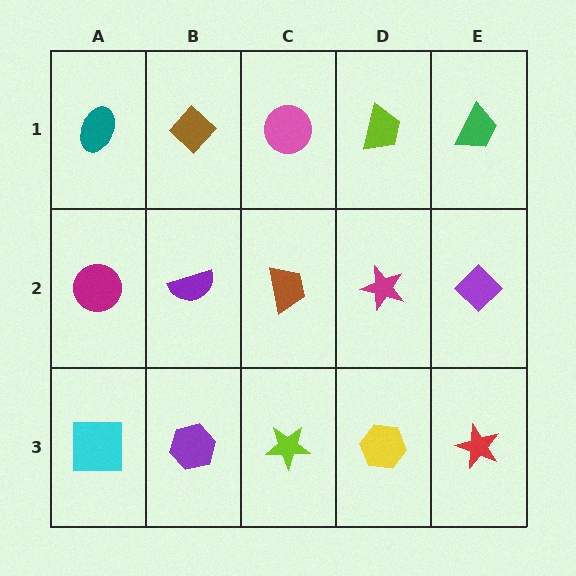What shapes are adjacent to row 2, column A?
A teal ellipse (row 1, column A), a cyan square (row 3, column A), a purple semicircle (row 2, column B).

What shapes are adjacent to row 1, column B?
A purple semicircle (row 2, column B), a teal ellipse (row 1, column A), a pink circle (row 1, column C).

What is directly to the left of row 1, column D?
A pink circle.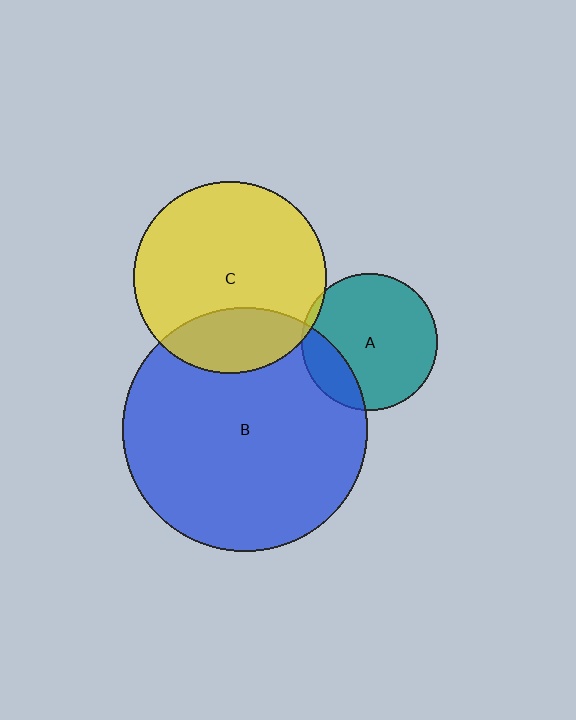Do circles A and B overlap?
Yes.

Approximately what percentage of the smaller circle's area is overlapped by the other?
Approximately 20%.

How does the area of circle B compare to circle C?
Approximately 1.6 times.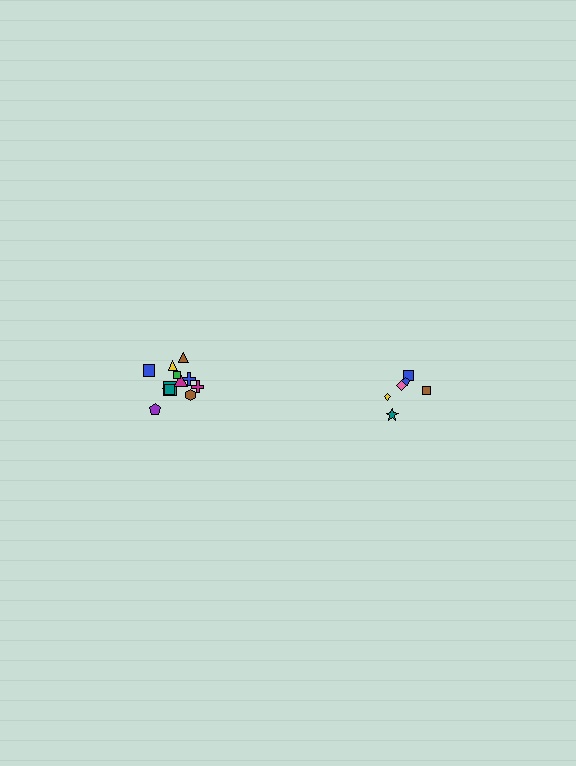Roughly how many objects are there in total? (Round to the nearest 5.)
Roughly 20 objects in total.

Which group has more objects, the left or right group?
The left group.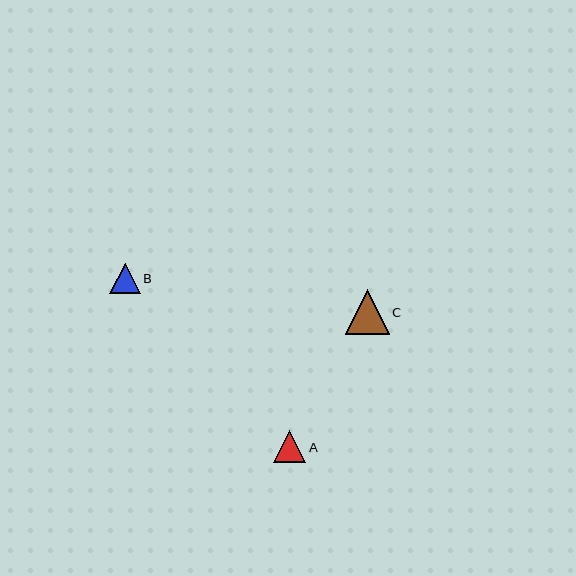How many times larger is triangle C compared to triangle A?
Triangle C is approximately 1.4 times the size of triangle A.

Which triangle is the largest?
Triangle C is the largest with a size of approximately 44 pixels.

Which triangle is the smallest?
Triangle B is the smallest with a size of approximately 30 pixels.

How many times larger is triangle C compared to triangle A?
Triangle C is approximately 1.4 times the size of triangle A.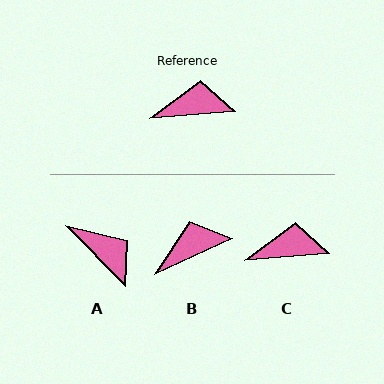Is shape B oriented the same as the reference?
No, it is off by about 20 degrees.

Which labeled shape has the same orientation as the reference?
C.